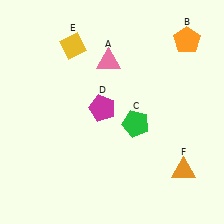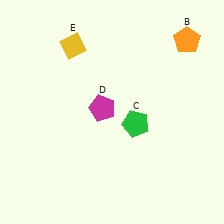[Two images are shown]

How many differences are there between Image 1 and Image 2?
There are 2 differences between the two images.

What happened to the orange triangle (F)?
The orange triangle (F) was removed in Image 2. It was in the bottom-right area of Image 1.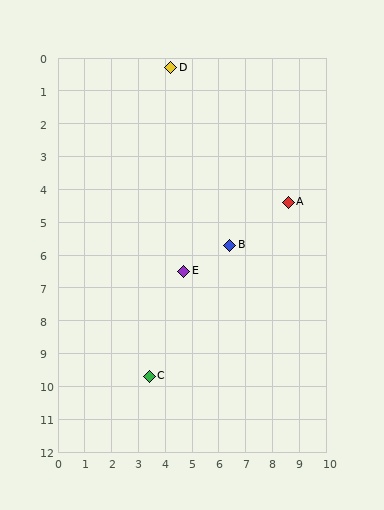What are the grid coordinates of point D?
Point D is at approximately (4.2, 0.3).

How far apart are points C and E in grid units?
Points C and E are about 3.5 grid units apart.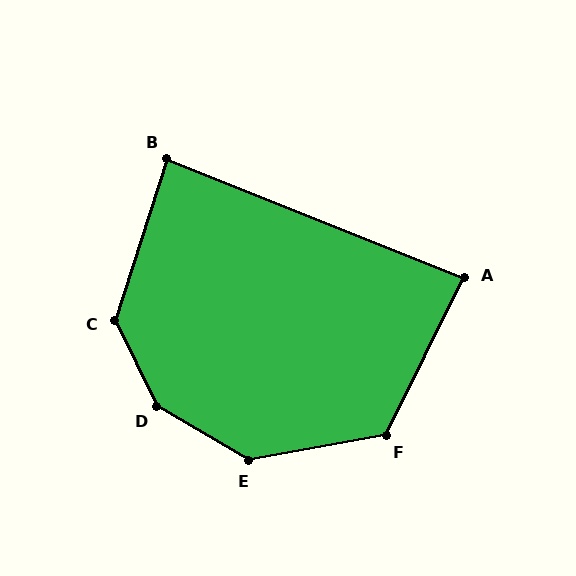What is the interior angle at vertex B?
Approximately 86 degrees (approximately right).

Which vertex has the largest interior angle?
D, at approximately 147 degrees.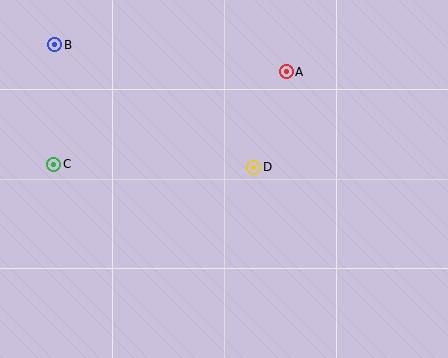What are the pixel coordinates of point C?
Point C is at (54, 164).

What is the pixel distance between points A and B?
The distance between A and B is 233 pixels.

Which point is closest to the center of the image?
Point D at (254, 167) is closest to the center.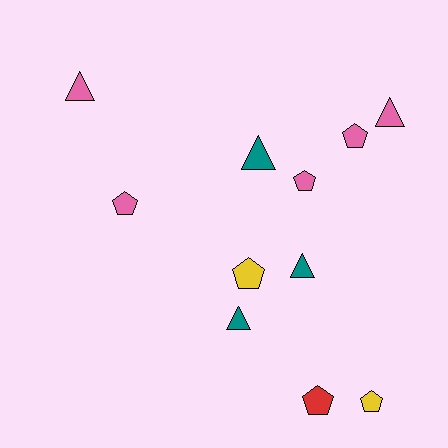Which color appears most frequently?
Pink, with 5 objects.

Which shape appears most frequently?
Pentagon, with 6 objects.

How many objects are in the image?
There are 11 objects.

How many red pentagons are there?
There is 1 red pentagon.